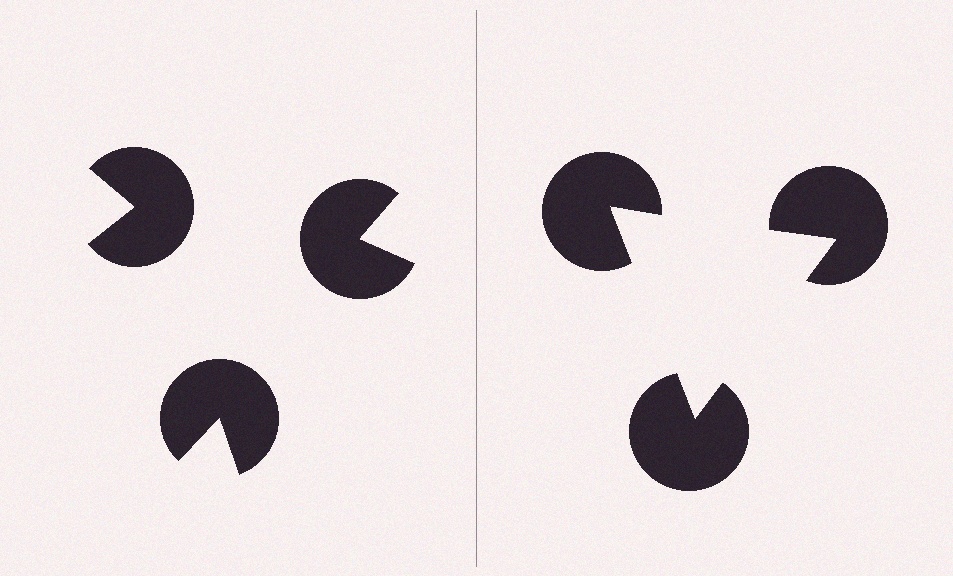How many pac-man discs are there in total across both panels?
6 — 3 on each side.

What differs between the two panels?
The pac-man discs are positioned identically on both sides; only the wedge orientations differ. On the right they align to a triangle; on the left they are misaligned.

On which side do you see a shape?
An illusory triangle appears on the right side. On the left side the wedge cuts are rotated, so no coherent shape forms.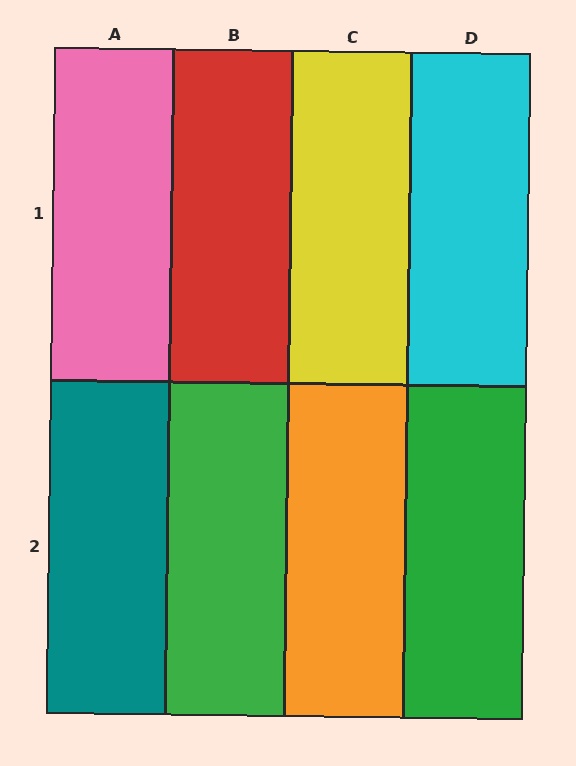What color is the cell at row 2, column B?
Green.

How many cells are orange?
1 cell is orange.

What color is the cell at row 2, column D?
Green.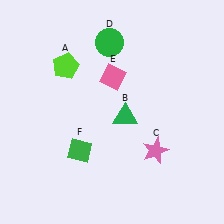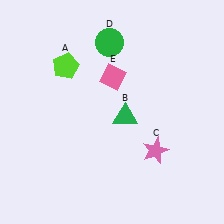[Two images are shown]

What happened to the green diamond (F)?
The green diamond (F) was removed in Image 2. It was in the bottom-left area of Image 1.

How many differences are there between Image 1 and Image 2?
There is 1 difference between the two images.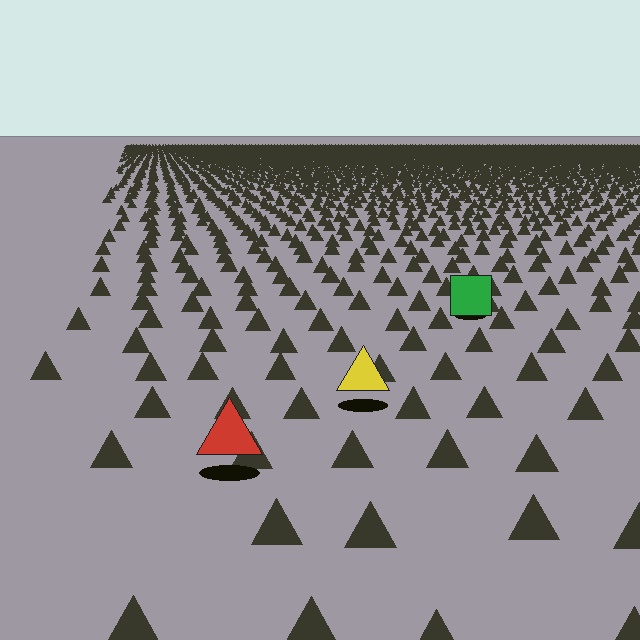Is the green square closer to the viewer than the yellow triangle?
No. The yellow triangle is closer — you can tell from the texture gradient: the ground texture is coarser near it.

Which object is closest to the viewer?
The red triangle is closest. The texture marks near it are larger and more spread out.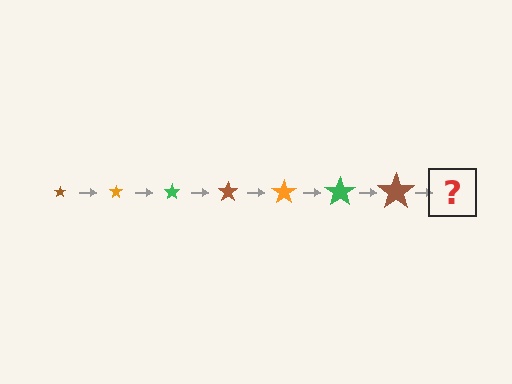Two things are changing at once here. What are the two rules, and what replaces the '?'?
The two rules are that the star grows larger each step and the color cycles through brown, orange, and green. The '?' should be an orange star, larger than the previous one.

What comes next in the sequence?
The next element should be an orange star, larger than the previous one.